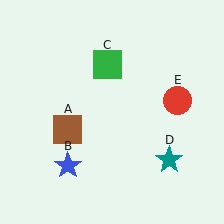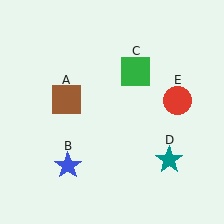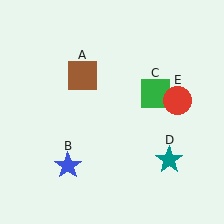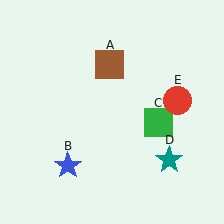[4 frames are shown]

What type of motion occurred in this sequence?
The brown square (object A), green square (object C) rotated clockwise around the center of the scene.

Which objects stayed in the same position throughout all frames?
Blue star (object B) and teal star (object D) and red circle (object E) remained stationary.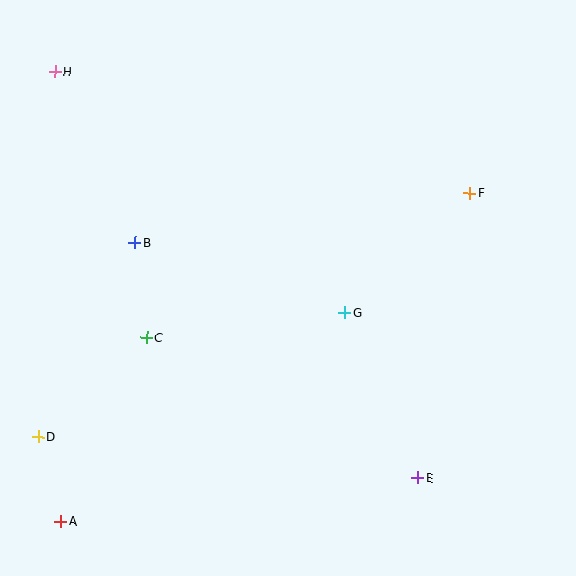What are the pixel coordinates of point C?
Point C is at (147, 337).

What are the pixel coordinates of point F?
Point F is at (470, 193).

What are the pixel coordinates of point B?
Point B is at (135, 242).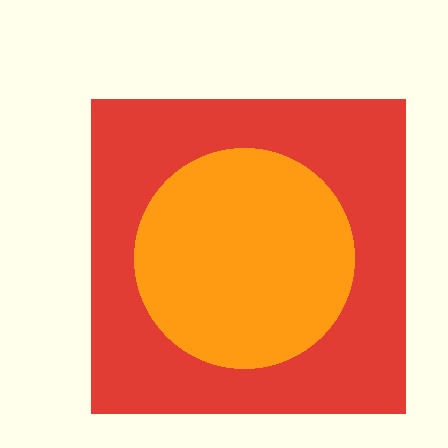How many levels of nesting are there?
2.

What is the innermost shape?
The orange circle.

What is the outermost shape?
The red square.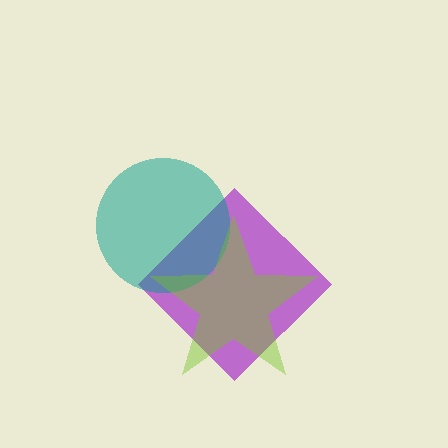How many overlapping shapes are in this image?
There are 3 overlapping shapes in the image.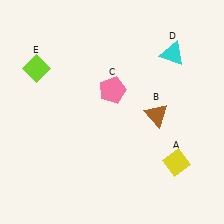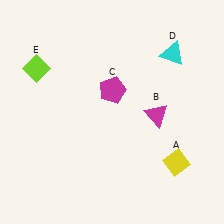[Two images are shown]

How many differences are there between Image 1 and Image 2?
There are 2 differences between the two images.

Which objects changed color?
B changed from brown to magenta. C changed from pink to magenta.